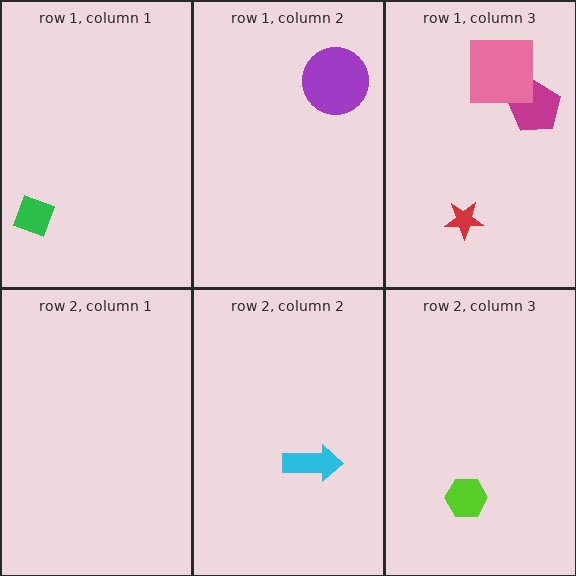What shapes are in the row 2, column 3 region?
The lime hexagon.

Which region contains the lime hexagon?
The row 2, column 3 region.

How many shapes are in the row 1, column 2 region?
1.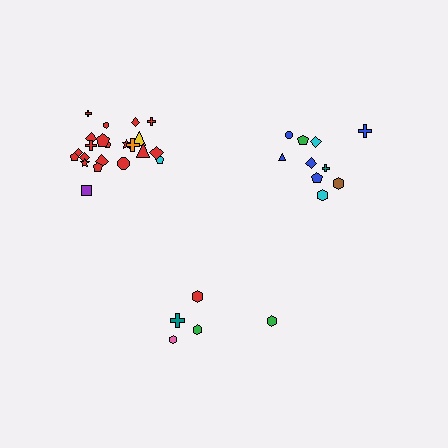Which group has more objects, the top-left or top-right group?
The top-left group.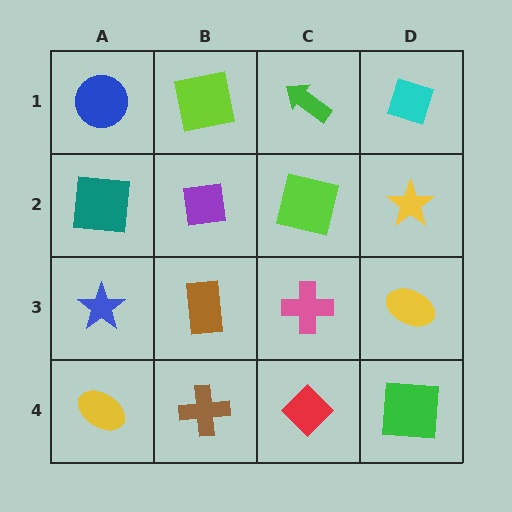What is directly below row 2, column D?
A yellow ellipse.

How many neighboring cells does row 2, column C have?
4.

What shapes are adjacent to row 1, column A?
A teal square (row 2, column A), a lime square (row 1, column B).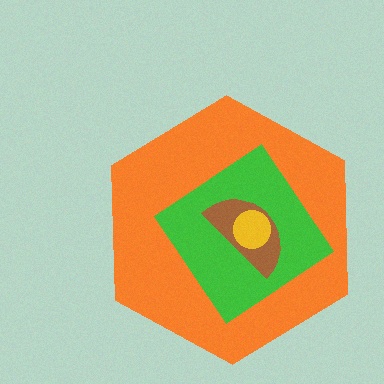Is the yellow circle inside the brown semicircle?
Yes.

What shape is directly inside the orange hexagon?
The green diamond.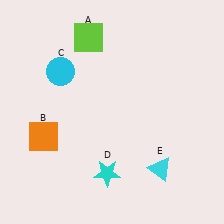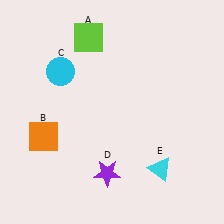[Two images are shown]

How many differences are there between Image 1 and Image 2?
There is 1 difference between the two images.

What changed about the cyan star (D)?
In Image 1, D is cyan. In Image 2, it changed to purple.